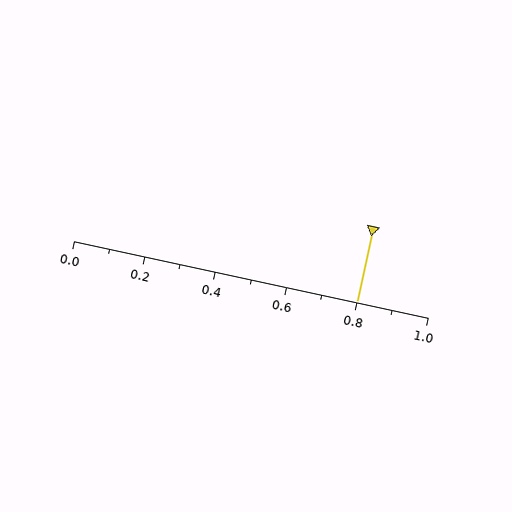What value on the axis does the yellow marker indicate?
The marker indicates approximately 0.8.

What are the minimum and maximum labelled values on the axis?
The axis runs from 0.0 to 1.0.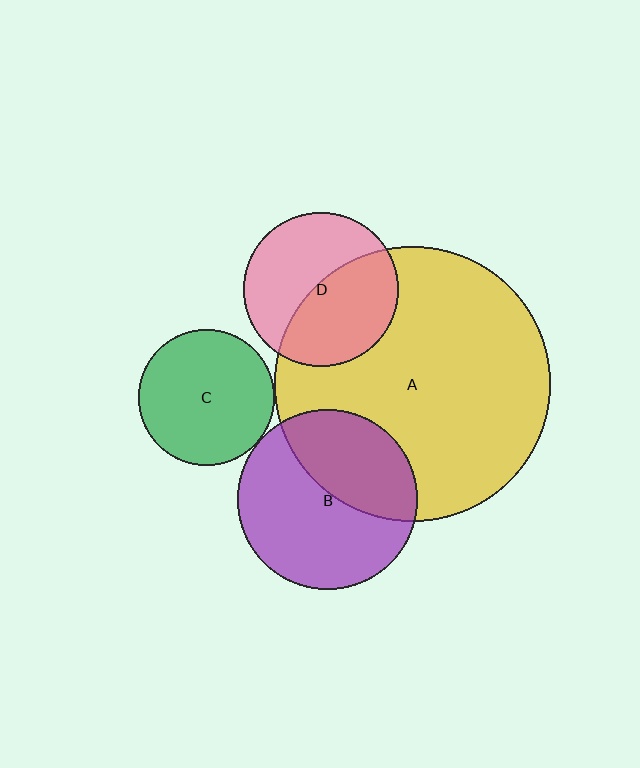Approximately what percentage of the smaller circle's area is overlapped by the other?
Approximately 50%.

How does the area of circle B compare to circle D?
Approximately 1.4 times.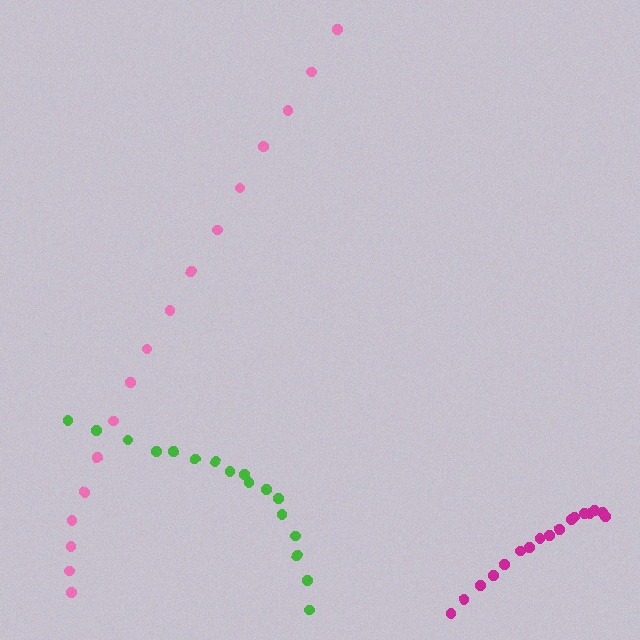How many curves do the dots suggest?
There are 3 distinct paths.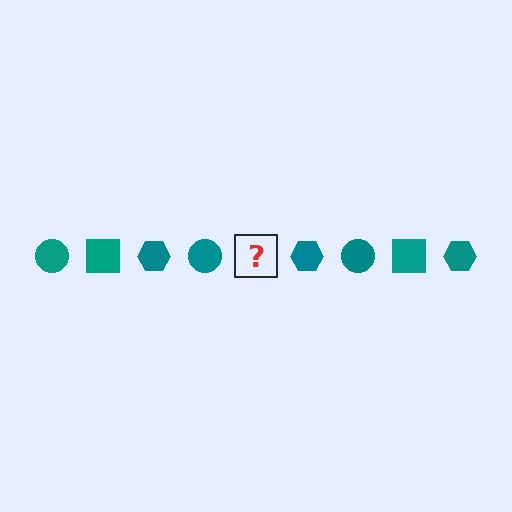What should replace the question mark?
The question mark should be replaced with a teal square.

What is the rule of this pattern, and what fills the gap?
The rule is that the pattern cycles through circle, square, hexagon shapes in teal. The gap should be filled with a teal square.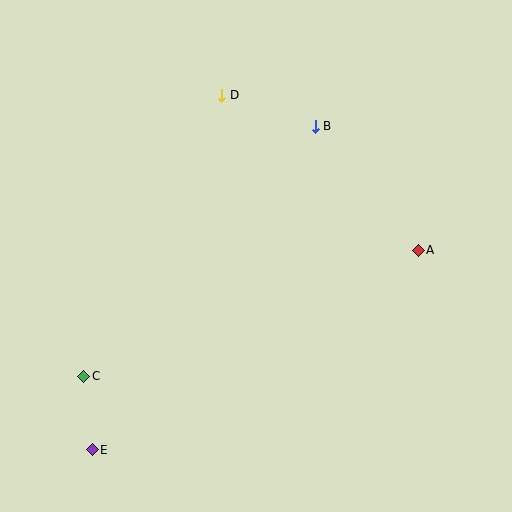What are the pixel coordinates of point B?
Point B is at (315, 126).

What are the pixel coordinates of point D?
Point D is at (222, 95).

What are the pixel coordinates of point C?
Point C is at (84, 376).